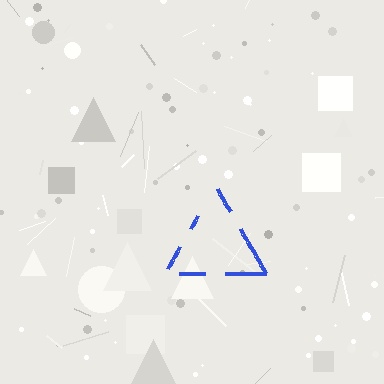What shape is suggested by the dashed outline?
The dashed outline suggests a triangle.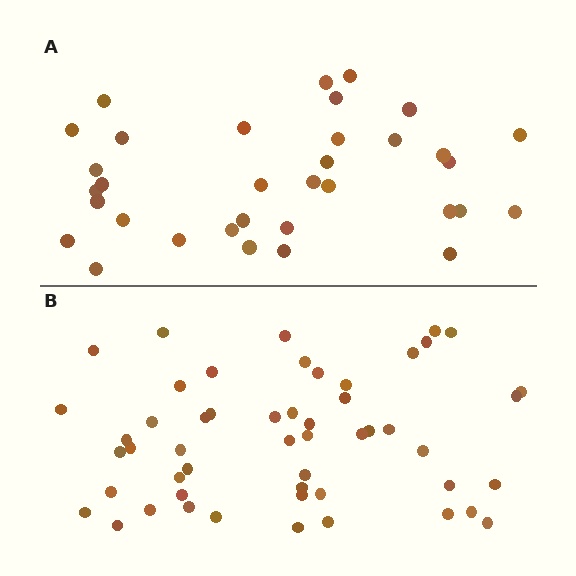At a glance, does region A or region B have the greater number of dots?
Region B (the bottom region) has more dots.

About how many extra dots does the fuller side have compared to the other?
Region B has approximately 20 more dots than region A.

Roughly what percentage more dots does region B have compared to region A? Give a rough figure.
About 55% more.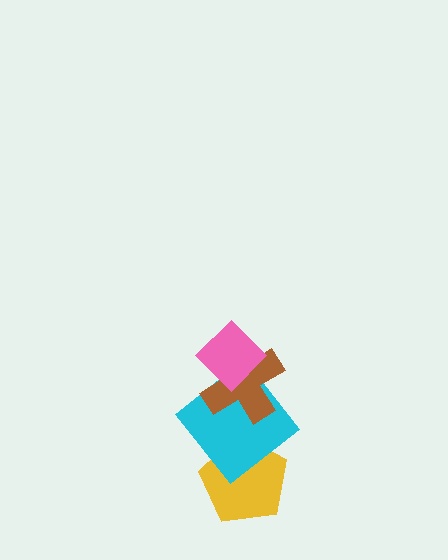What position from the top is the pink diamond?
The pink diamond is 1st from the top.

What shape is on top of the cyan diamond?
The brown cross is on top of the cyan diamond.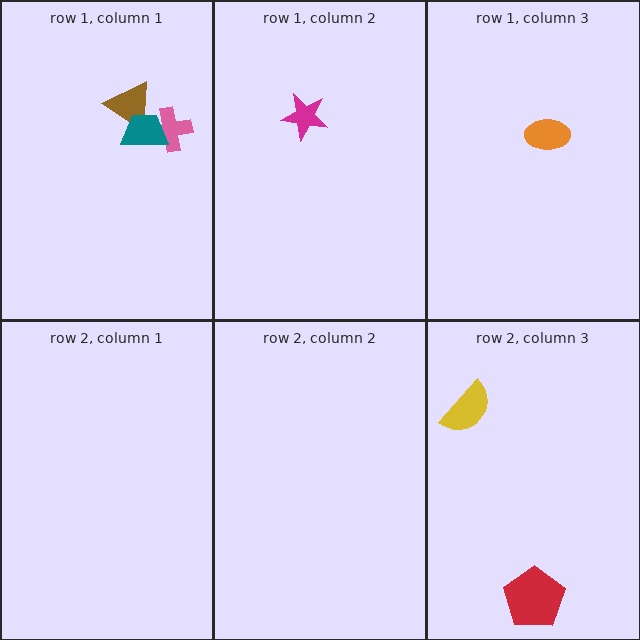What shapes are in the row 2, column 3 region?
The yellow semicircle, the red pentagon.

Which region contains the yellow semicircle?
The row 2, column 3 region.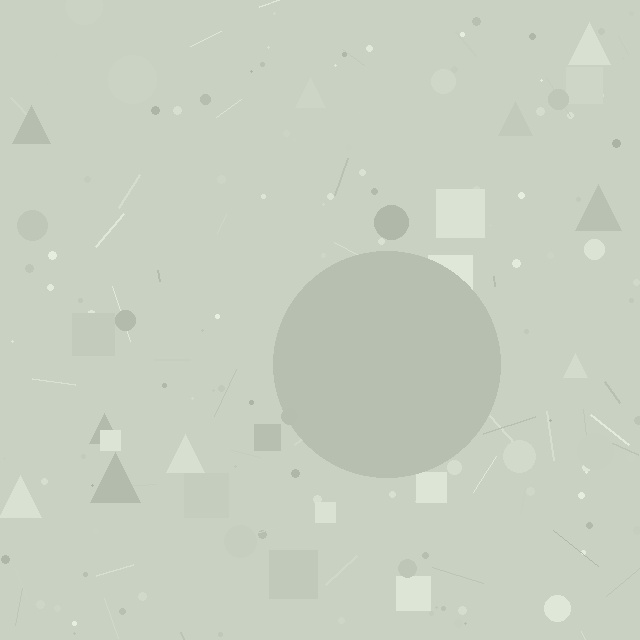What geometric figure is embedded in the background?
A circle is embedded in the background.